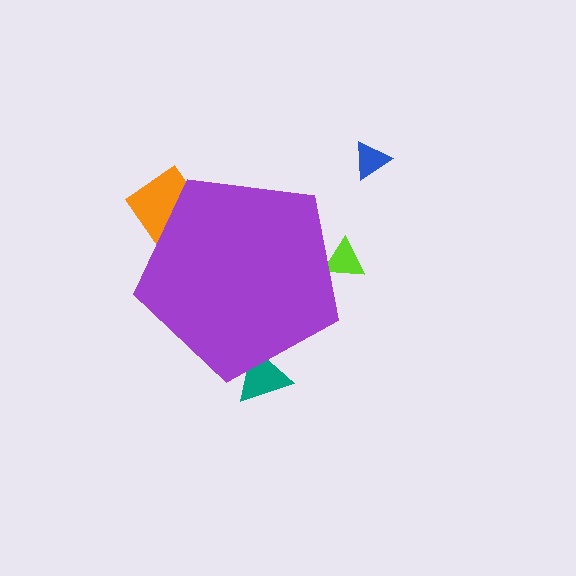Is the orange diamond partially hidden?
Yes, the orange diamond is partially hidden behind the purple pentagon.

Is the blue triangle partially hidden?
No, the blue triangle is fully visible.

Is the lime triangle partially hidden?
Yes, the lime triangle is partially hidden behind the purple pentagon.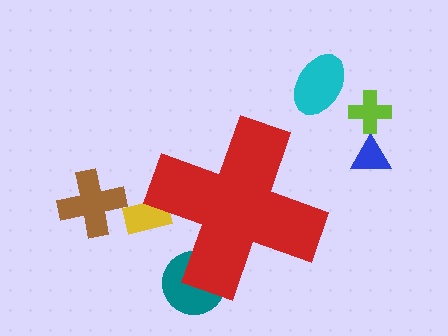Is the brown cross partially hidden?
No, the brown cross is fully visible.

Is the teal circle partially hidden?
Yes, the teal circle is partially hidden behind the red cross.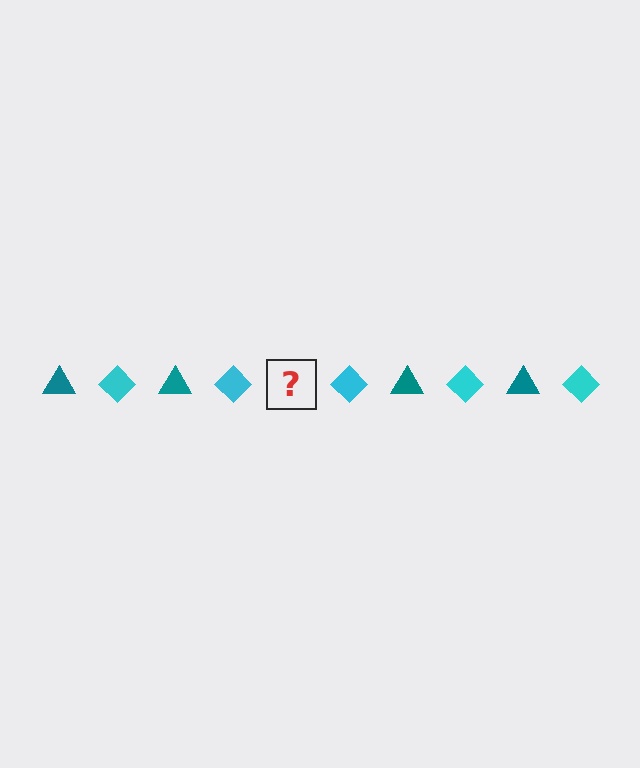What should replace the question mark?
The question mark should be replaced with a teal triangle.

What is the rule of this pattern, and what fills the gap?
The rule is that the pattern alternates between teal triangle and cyan diamond. The gap should be filled with a teal triangle.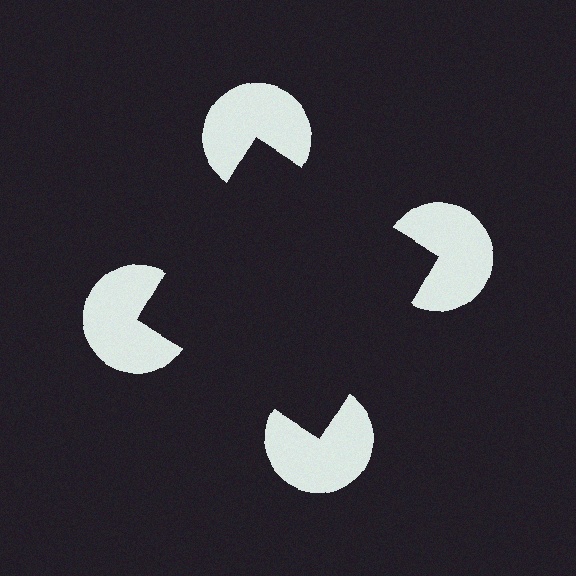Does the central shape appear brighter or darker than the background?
It typically appears slightly darker than the background, even though no actual brightness change is drawn.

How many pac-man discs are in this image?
There are 4 — one at each vertex of the illusory square.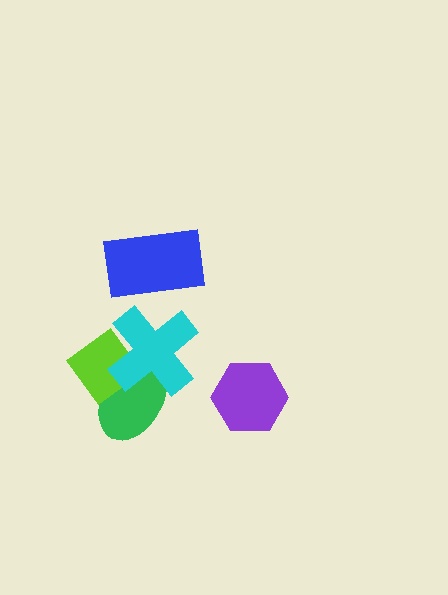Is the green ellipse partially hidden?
Yes, it is partially covered by another shape.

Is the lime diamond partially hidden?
Yes, it is partially covered by another shape.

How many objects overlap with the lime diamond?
2 objects overlap with the lime diamond.